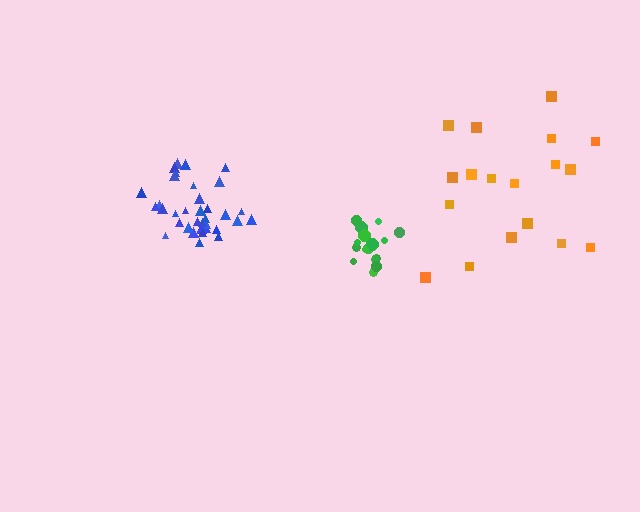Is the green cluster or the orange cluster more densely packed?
Green.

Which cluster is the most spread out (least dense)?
Orange.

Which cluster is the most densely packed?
Blue.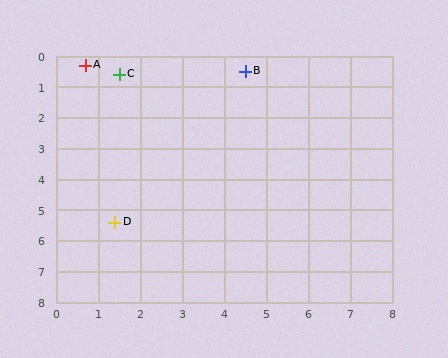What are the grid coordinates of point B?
Point B is at approximately (4.5, 0.5).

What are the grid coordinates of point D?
Point D is at approximately (1.4, 5.4).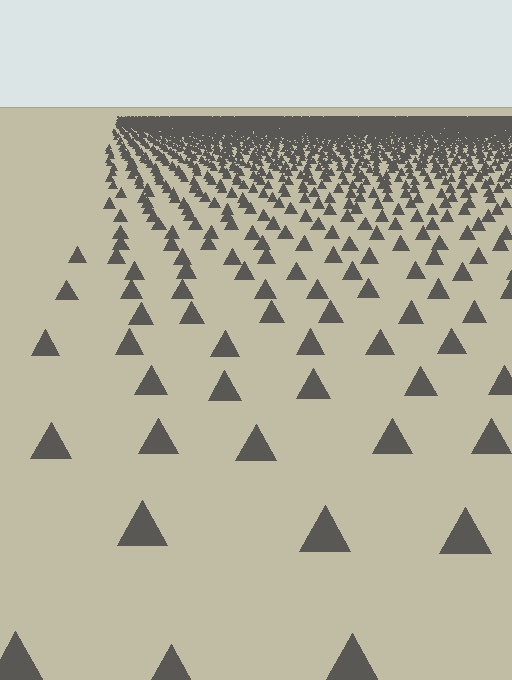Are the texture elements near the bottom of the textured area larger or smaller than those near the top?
Larger. Near the bottom, elements are closer to the viewer and appear at a bigger on-screen size.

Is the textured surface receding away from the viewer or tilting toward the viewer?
The surface is receding away from the viewer. Texture elements get smaller and denser toward the top.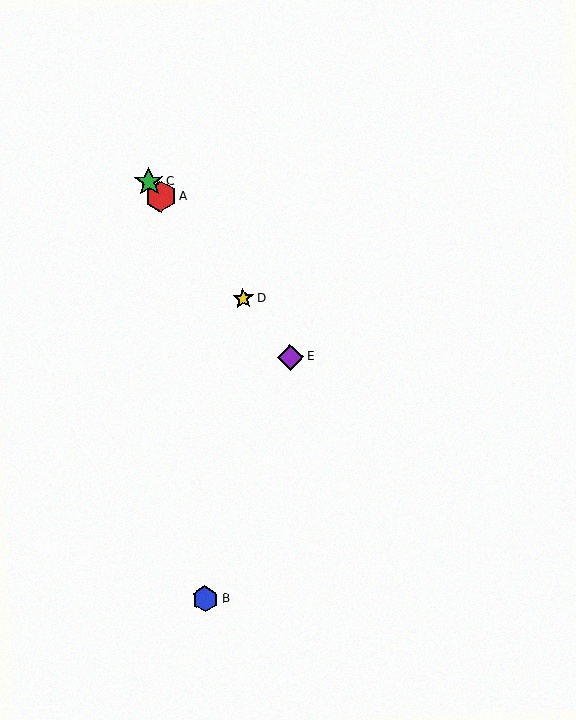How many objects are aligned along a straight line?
4 objects (A, C, D, E) are aligned along a straight line.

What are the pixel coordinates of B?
Object B is at (205, 599).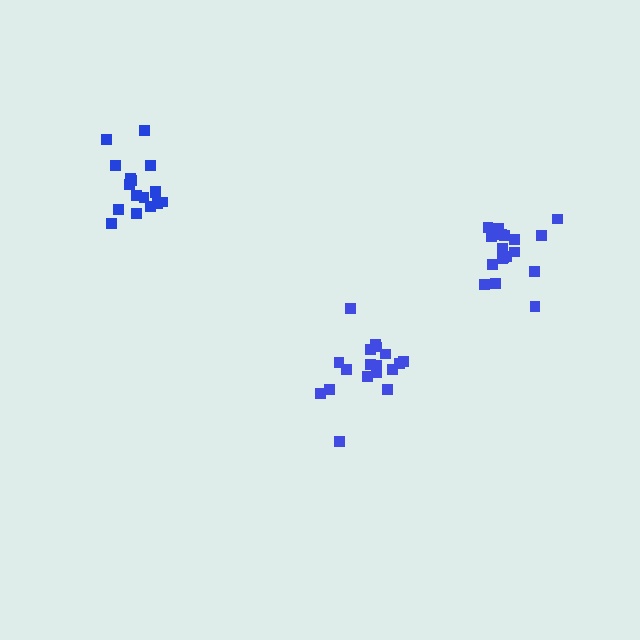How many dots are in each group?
Group 1: 17 dots, Group 2: 18 dots, Group 3: 18 dots (53 total).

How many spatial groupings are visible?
There are 3 spatial groupings.